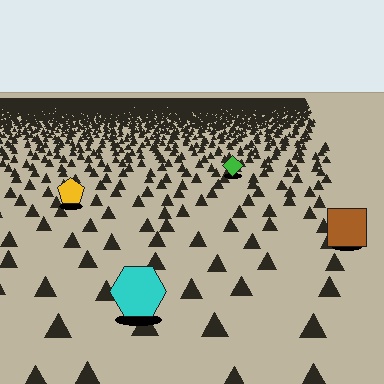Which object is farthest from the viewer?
The green diamond is farthest from the viewer. It appears smaller and the ground texture around it is denser.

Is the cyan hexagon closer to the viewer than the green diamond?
Yes. The cyan hexagon is closer — you can tell from the texture gradient: the ground texture is coarser near it.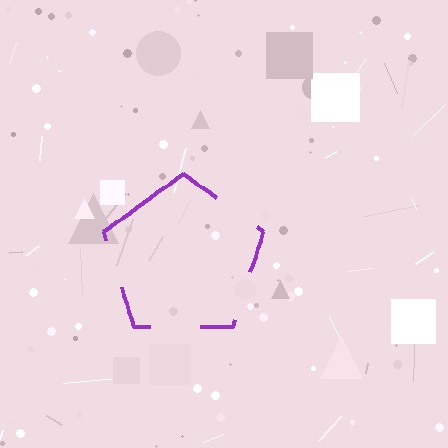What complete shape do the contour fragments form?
The contour fragments form a pentagon.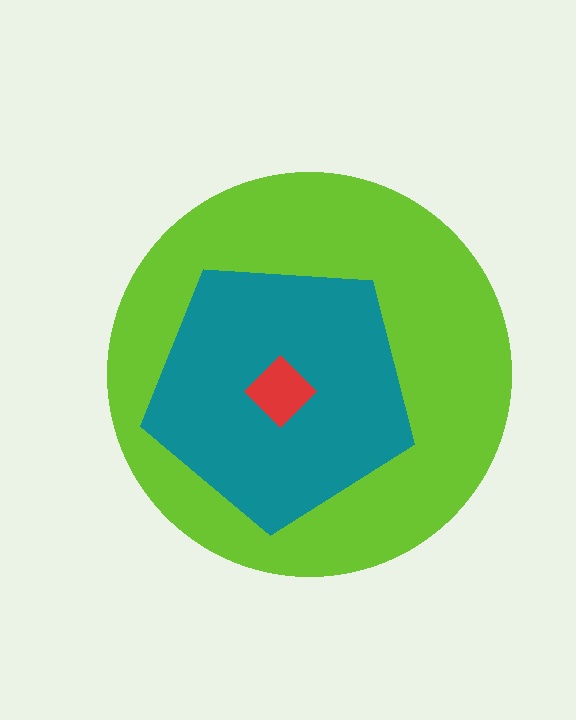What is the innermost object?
The red diamond.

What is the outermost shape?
The lime circle.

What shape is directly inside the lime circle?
The teal pentagon.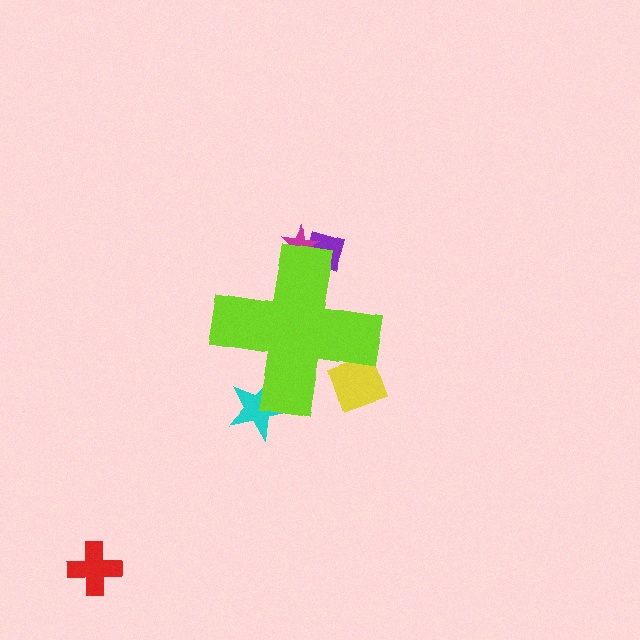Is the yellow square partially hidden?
Yes, the yellow square is partially hidden behind the lime cross.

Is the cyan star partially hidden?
Yes, the cyan star is partially hidden behind the lime cross.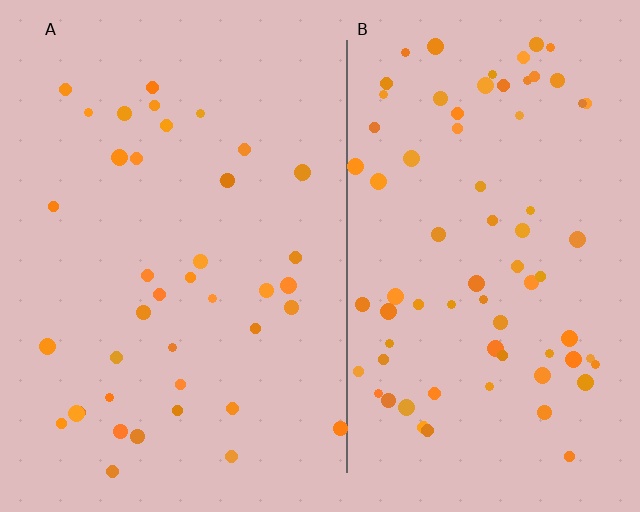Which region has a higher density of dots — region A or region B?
B (the right).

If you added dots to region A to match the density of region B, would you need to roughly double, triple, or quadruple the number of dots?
Approximately double.